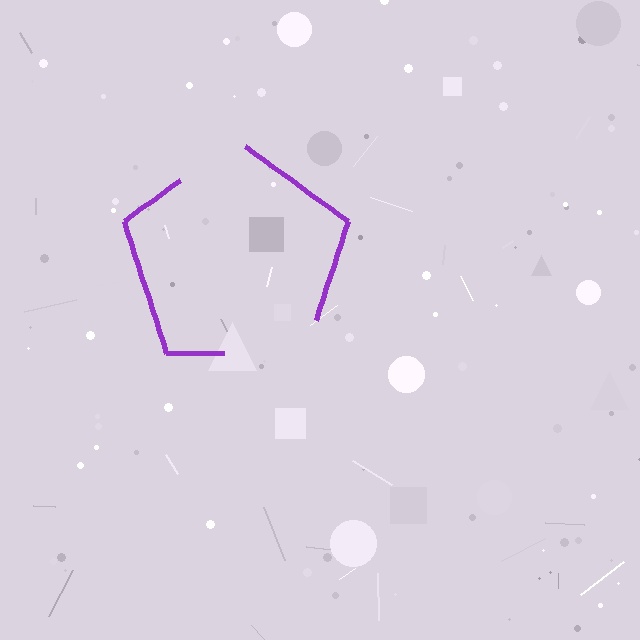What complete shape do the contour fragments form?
The contour fragments form a pentagon.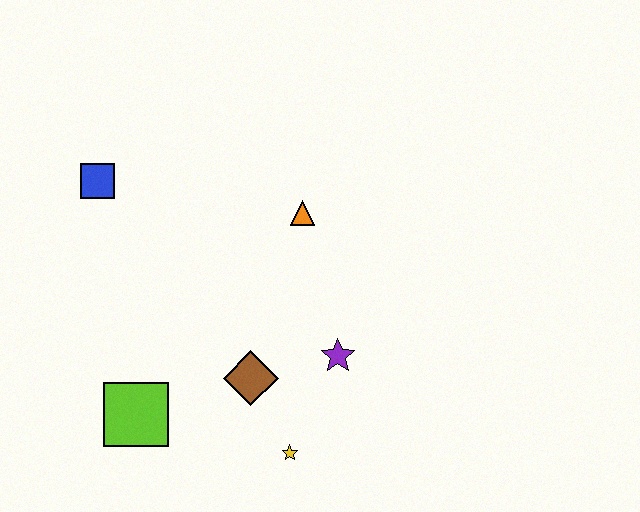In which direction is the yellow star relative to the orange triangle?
The yellow star is below the orange triangle.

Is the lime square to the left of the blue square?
No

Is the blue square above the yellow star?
Yes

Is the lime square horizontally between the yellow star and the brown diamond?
No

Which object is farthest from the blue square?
The yellow star is farthest from the blue square.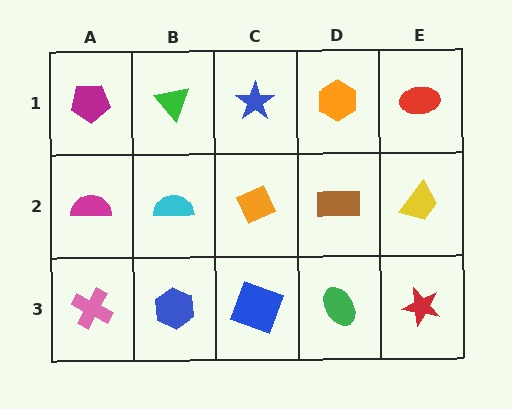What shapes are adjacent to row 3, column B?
A cyan semicircle (row 2, column B), a pink cross (row 3, column A), a blue square (row 3, column C).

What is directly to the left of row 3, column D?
A blue square.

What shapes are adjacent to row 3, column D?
A brown rectangle (row 2, column D), a blue square (row 3, column C), a red star (row 3, column E).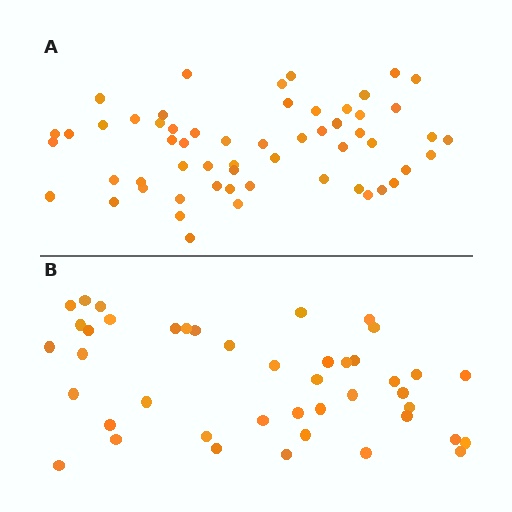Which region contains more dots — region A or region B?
Region A (the top region) has more dots.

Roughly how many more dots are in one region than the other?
Region A has approximately 15 more dots than region B.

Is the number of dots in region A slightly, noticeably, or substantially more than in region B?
Region A has noticeably more, but not dramatically so. The ratio is roughly 1.3 to 1.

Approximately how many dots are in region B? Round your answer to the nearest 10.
About 40 dots. (The exact count is 43, which rounds to 40.)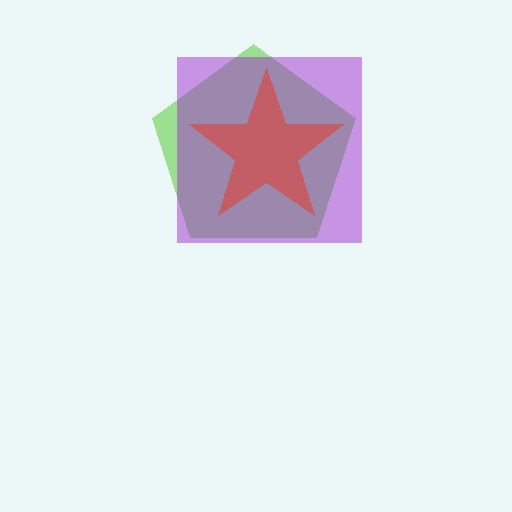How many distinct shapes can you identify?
There are 3 distinct shapes: a lime pentagon, a purple square, a red star.